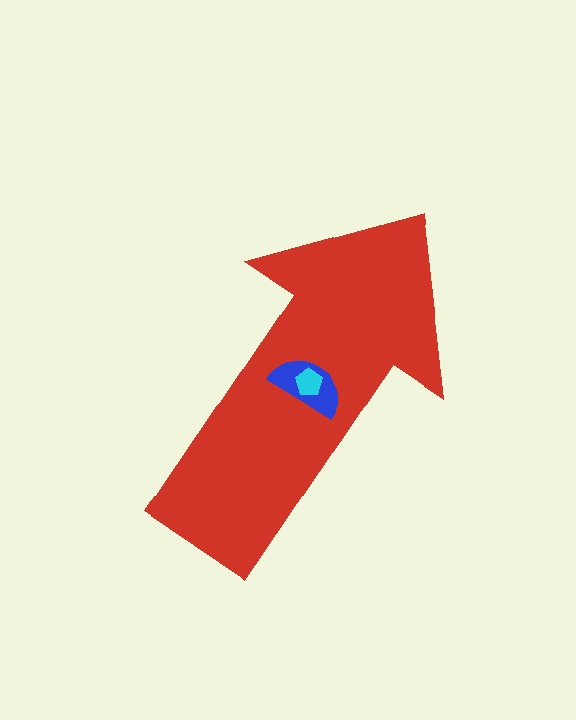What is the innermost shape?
The cyan pentagon.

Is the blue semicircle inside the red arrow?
Yes.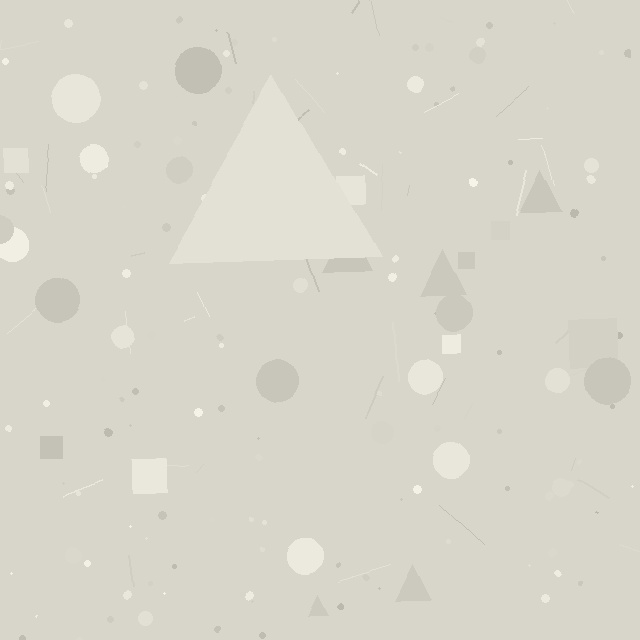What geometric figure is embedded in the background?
A triangle is embedded in the background.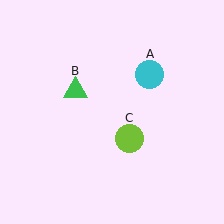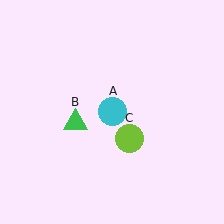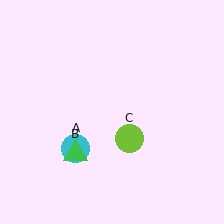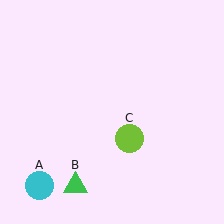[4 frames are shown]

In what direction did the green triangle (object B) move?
The green triangle (object B) moved down.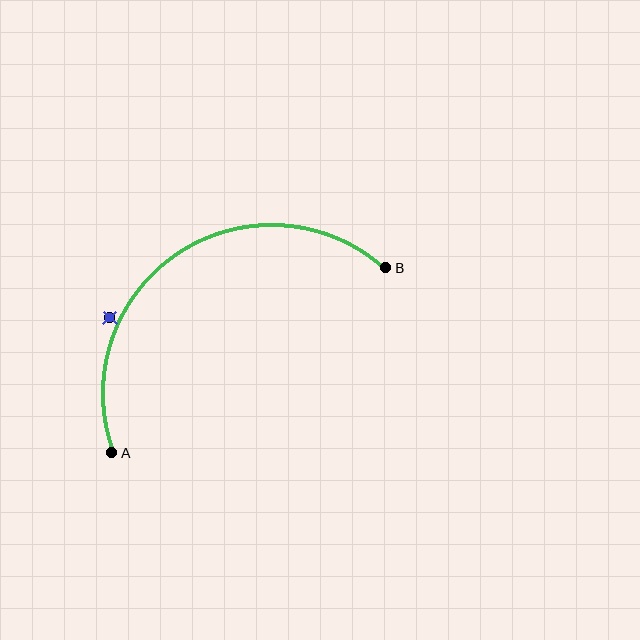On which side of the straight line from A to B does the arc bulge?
The arc bulges above and to the left of the straight line connecting A and B.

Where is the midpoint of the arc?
The arc midpoint is the point on the curve farthest from the straight line joining A and B. It sits above and to the left of that line.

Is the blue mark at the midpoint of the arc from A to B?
No — the blue mark does not lie on the arc at all. It sits slightly outside the curve.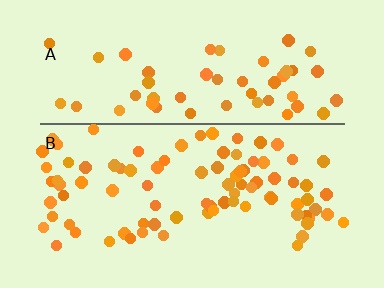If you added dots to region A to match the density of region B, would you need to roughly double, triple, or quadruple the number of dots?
Approximately double.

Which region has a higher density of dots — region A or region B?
B (the bottom).